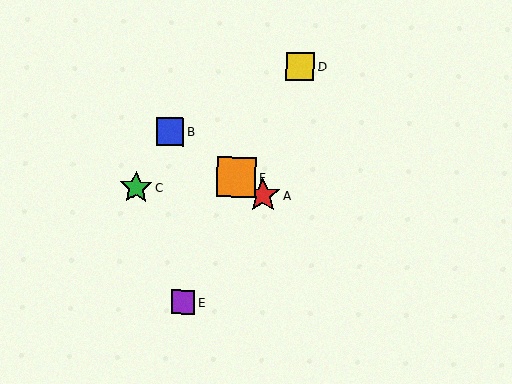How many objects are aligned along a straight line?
3 objects (A, B, F) are aligned along a straight line.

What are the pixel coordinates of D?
Object D is at (300, 66).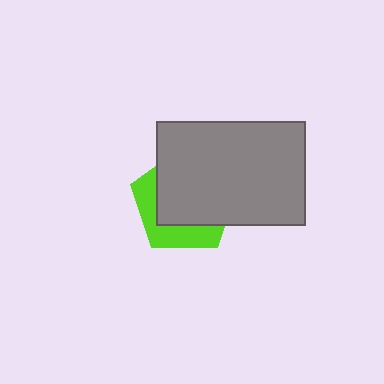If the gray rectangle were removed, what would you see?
You would see the complete lime pentagon.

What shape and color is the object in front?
The object in front is a gray rectangle.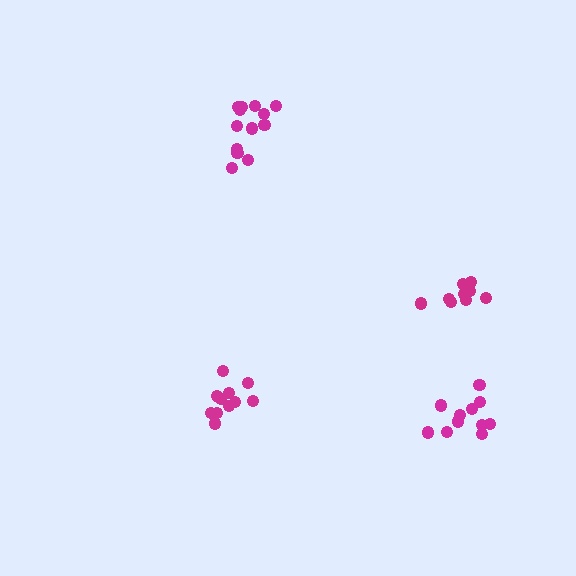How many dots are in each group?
Group 1: 11 dots, Group 2: 13 dots, Group 3: 12 dots, Group 4: 10 dots (46 total).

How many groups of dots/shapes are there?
There are 4 groups.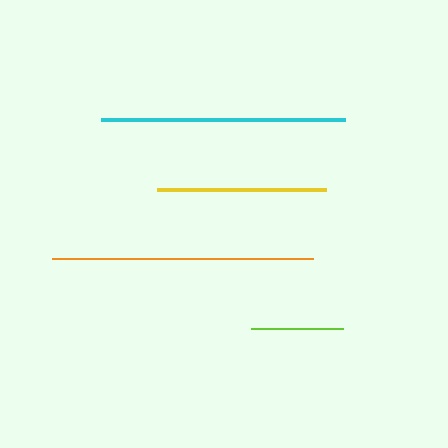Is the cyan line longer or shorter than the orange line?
The orange line is longer than the cyan line.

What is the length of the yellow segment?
The yellow segment is approximately 170 pixels long.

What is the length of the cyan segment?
The cyan segment is approximately 244 pixels long.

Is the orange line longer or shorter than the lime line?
The orange line is longer than the lime line.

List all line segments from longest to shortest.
From longest to shortest: orange, cyan, yellow, lime.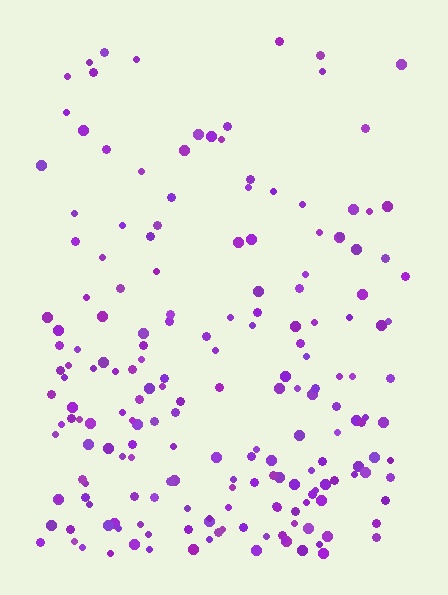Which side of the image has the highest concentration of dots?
The bottom.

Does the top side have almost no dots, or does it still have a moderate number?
Still a moderate number, just noticeably fewer than the bottom.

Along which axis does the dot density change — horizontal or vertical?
Vertical.